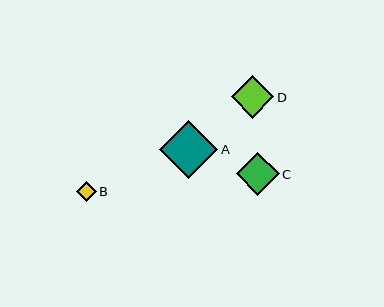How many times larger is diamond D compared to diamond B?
Diamond D is approximately 2.1 times the size of diamond B.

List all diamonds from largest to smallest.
From largest to smallest: A, C, D, B.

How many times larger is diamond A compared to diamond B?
Diamond A is approximately 2.9 times the size of diamond B.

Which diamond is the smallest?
Diamond B is the smallest with a size of approximately 20 pixels.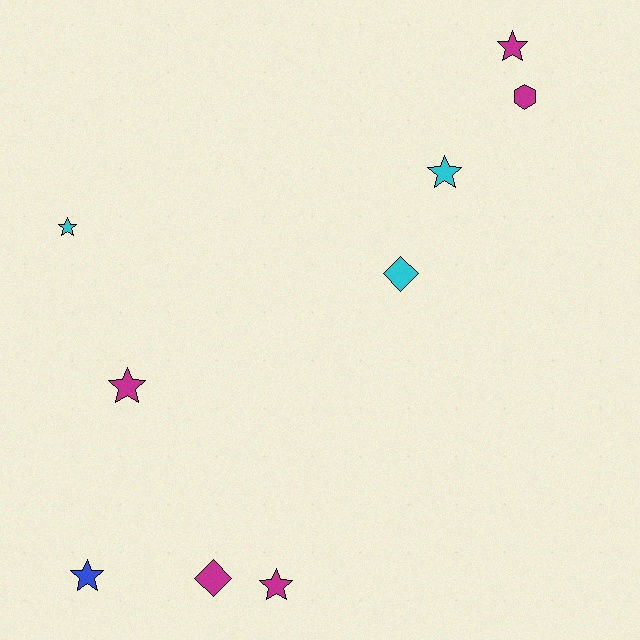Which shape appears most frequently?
Star, with 6 objects.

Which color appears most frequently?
Magenta, with 5 objects.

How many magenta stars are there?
There are 3 magenta stars.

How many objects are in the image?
There are 9 objects.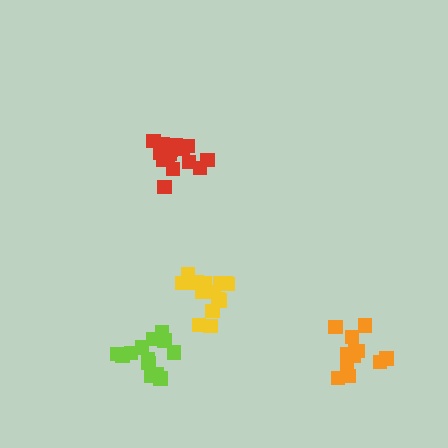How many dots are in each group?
Group 1: 16 dots, Group 2: 13 dots, Group 3: 12 dots, Group 4: 16 dots (57 total).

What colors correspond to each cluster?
The clusters are colored: yellow, lime, orange, red.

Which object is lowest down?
The lime cluster is bottommost.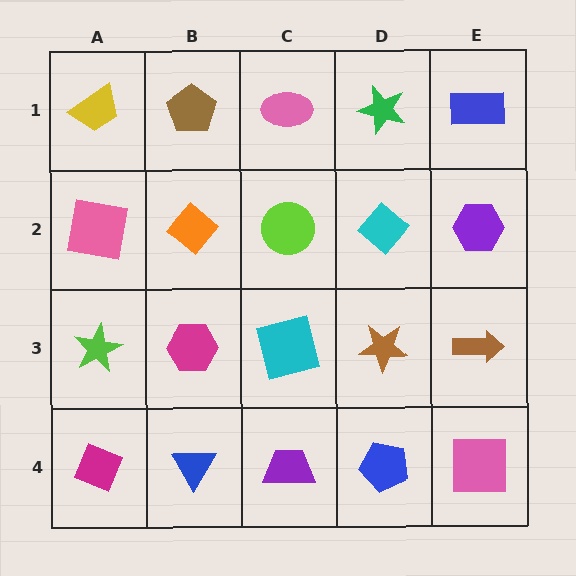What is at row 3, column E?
A brown arrow.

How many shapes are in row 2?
5 shapes.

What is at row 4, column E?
A pink square.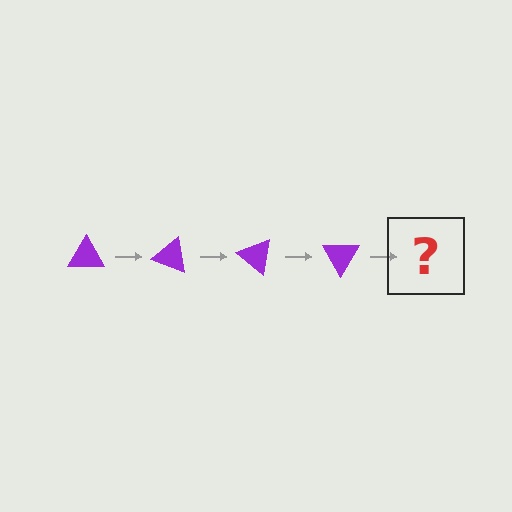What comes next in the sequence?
The next element should be a purple triangle rotated 80 degrees.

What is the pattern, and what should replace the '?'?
The pattern is that the triangle rotates 20 degrees each step. The '?' should be a purple triangle rotated 80 degrees.